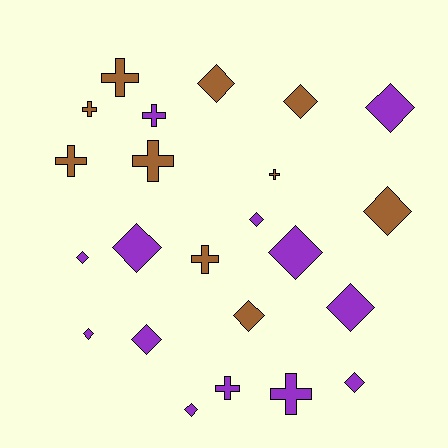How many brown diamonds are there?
There are 4 brown diamonds.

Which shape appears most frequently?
Diamond, with 14 objects.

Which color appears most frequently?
Purple, with 13 objects.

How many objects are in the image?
There are 23 objects.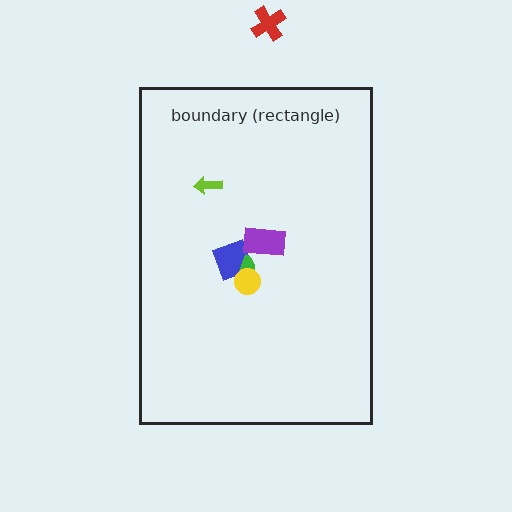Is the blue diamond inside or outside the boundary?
Inside.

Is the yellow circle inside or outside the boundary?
Inside.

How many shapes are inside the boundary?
5 inside, 1 outside.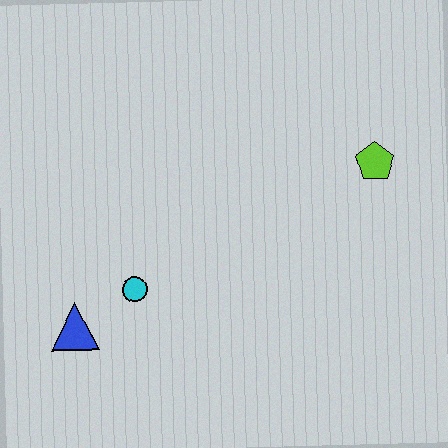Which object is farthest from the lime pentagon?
The blue triangle is farthest from the lime pentagon.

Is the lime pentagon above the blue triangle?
Yes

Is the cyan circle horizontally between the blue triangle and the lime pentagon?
Yes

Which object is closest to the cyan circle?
The blue triangle is closest to the cyan circle.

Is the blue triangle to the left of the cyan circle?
Yes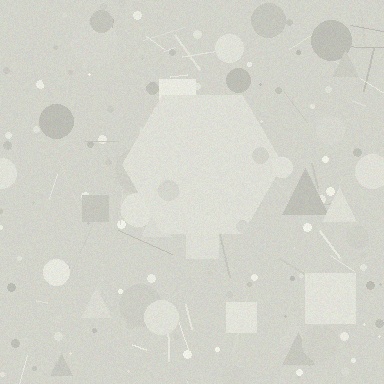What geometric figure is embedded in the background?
A hexagon is embedded in the background.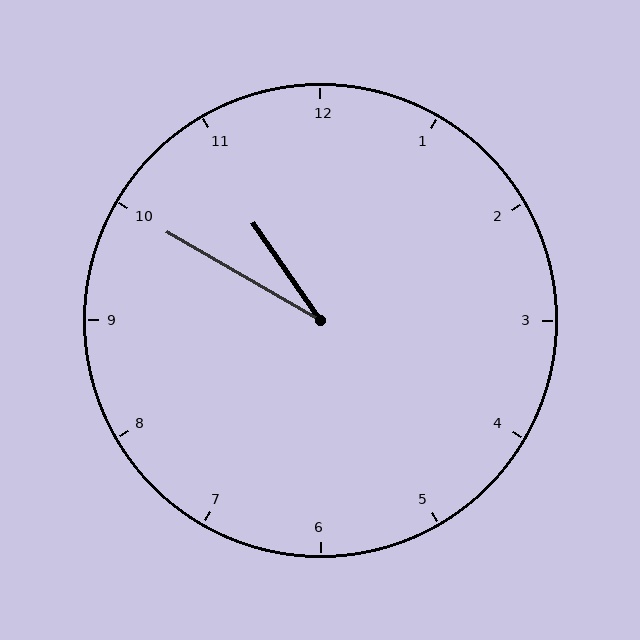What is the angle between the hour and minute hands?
Approximately 25 degrees.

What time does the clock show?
10:50.